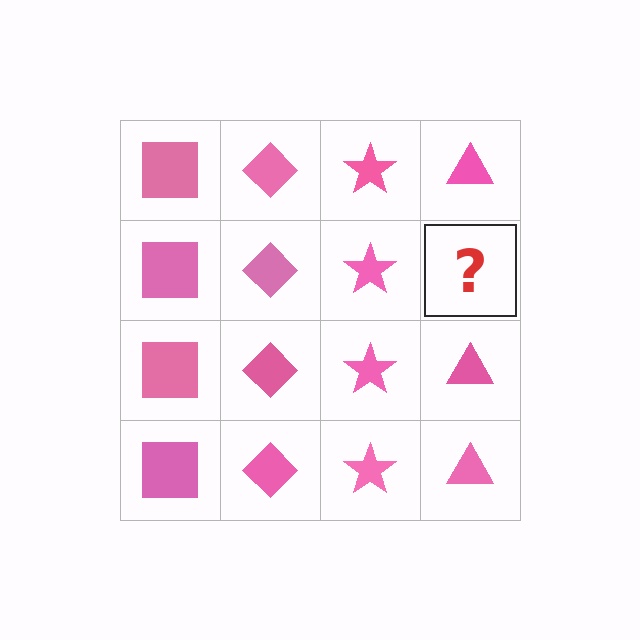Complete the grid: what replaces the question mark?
The question mark should be replaced with a pink triangle.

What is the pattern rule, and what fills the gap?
The rule is that each column has a consistent shape. The gap should be filled with a pink triangle.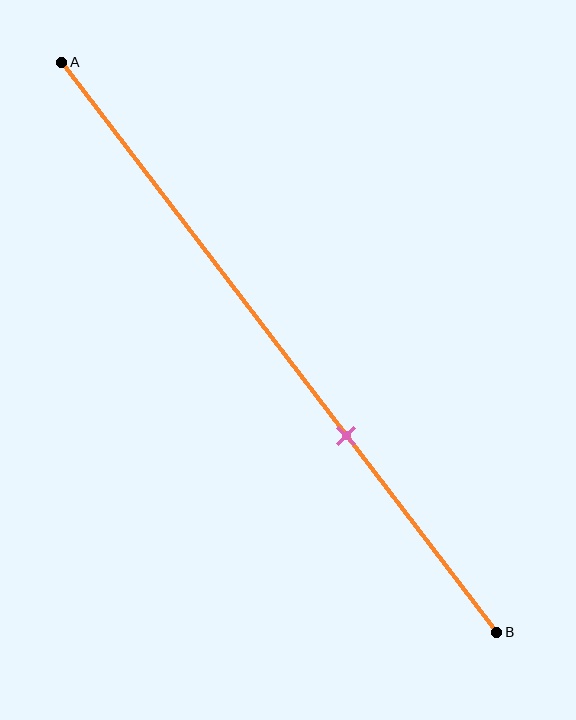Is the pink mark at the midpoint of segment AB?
No, the mark is at about 65% from A, not at the 50% midpoint.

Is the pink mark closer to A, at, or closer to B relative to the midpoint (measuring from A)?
The pink mark is closer to point B than the midpoint of segment AB.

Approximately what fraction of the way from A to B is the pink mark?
The pink mark is approximately 65% of the way from A to B.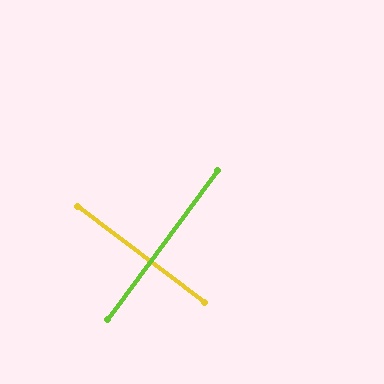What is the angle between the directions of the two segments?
Approximately 89 degrees.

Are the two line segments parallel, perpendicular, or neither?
Perpendicular — they meet at approximately 89°.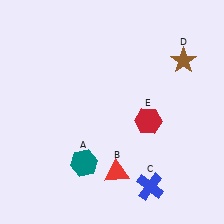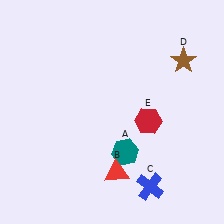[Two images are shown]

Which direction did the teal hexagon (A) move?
The teal hexagon (A) moved right.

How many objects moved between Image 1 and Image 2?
1 object moved between the two images.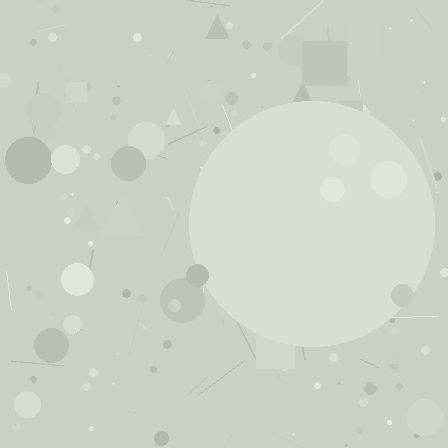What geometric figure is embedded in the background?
A circle is embedded in the background.